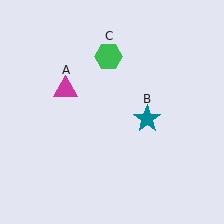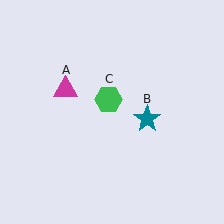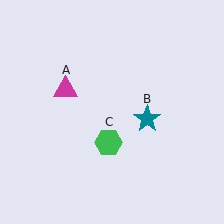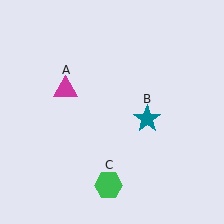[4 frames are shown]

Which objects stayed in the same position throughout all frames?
Magenta triangle (object A) and teal star (object B) remained stationary.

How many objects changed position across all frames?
1 object changed position: green hexagon (object C).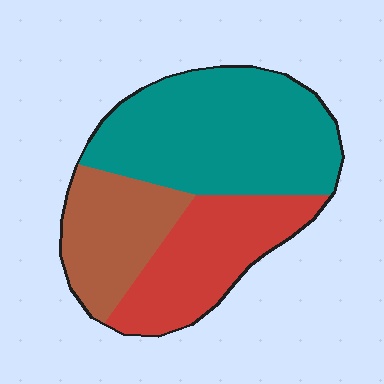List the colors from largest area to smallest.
From largest to smallest: teal, red, brown.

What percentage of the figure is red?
Red covers about 30% of the figure.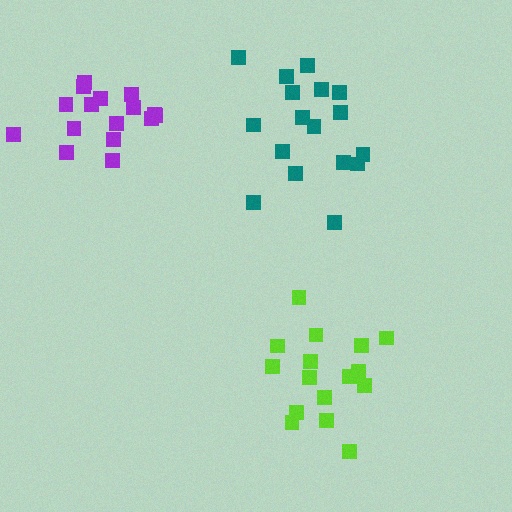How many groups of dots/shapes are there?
There are 3 groups.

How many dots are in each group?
Group 1: 16 dots, Group 2: 17 dots, Group 3: 16 dots (49 total).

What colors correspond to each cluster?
The clusters are colored: purple, teal, lime.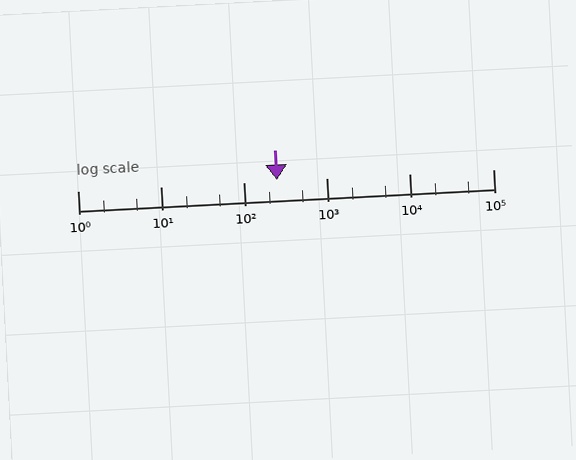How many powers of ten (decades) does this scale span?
The scale spans 5 decades, from 1 to 100000.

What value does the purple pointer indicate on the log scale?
The pointer indicates approximately 250.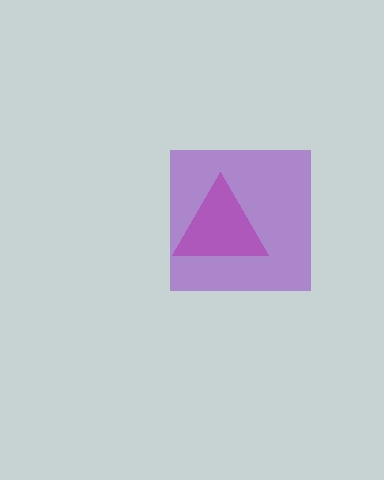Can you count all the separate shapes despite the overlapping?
Yes, there are 2 separate shapes.